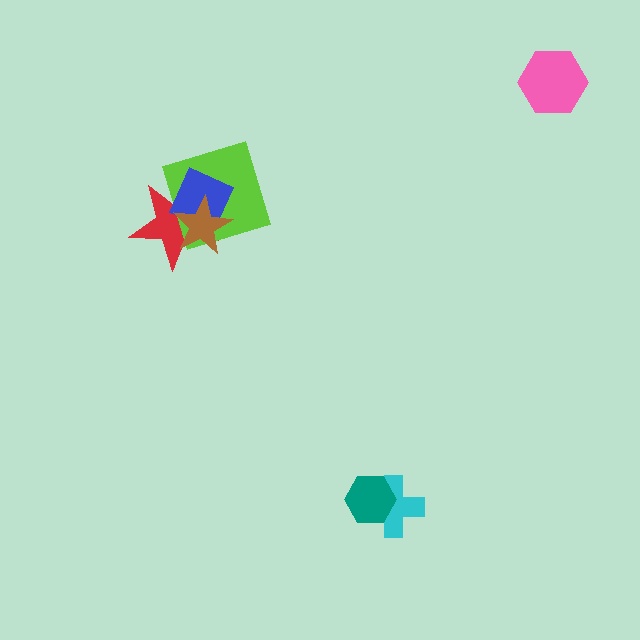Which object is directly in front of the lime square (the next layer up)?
The blue diamond is directly in front of the lime square.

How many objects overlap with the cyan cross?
1 object overlaps with the cyan cross.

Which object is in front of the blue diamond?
The brown star is in front of the blue diamond.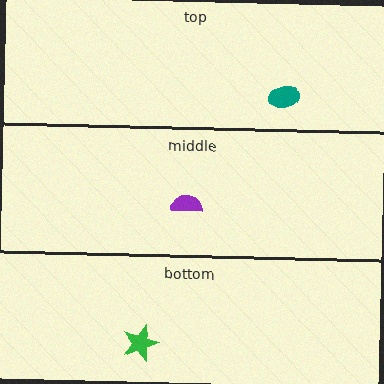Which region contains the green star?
The bottom region.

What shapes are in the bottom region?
The green star.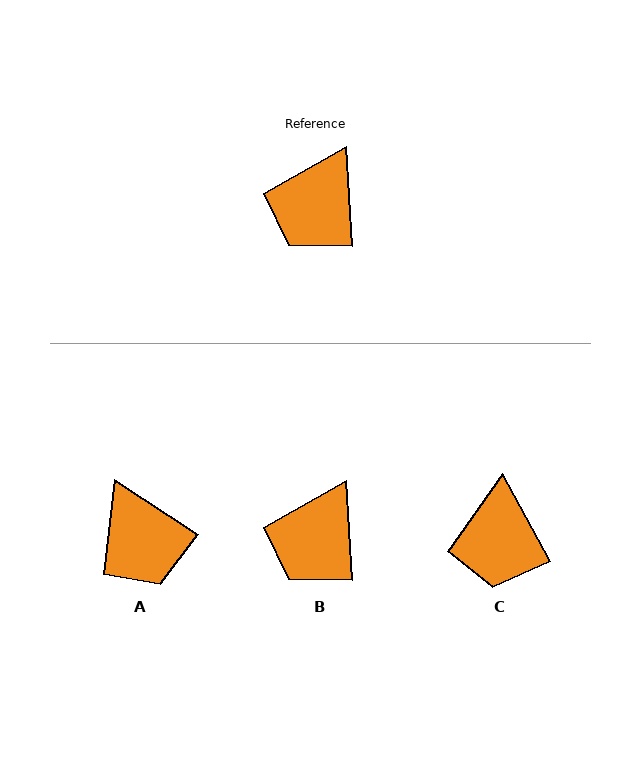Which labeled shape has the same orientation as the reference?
B.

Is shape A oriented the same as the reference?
No, it is off by about 54 degrees.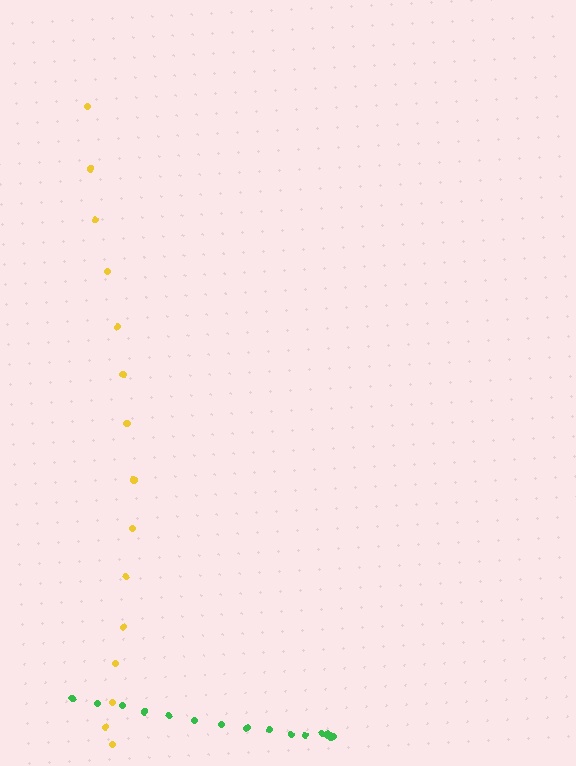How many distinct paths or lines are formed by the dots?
There are 2 distinct paths.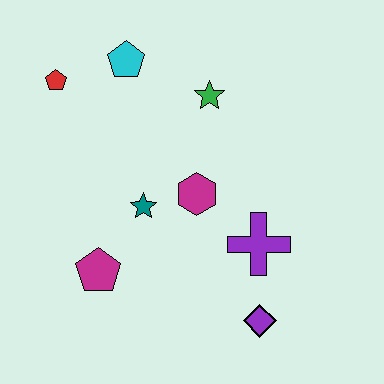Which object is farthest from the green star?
The purple diamond is farthest from the green star.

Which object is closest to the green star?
The cyan pentagon is closest to the green star.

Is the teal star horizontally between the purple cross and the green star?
No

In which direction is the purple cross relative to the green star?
The purple cross is below the green star.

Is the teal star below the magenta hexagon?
Yes